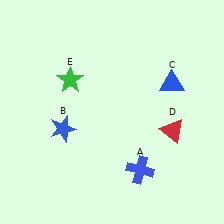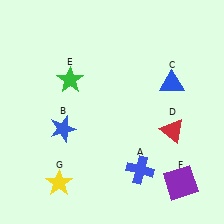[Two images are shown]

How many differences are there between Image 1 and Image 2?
There are 2 differences between the two images.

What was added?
A purple square (F), a yellow star (G) were added in Image 2.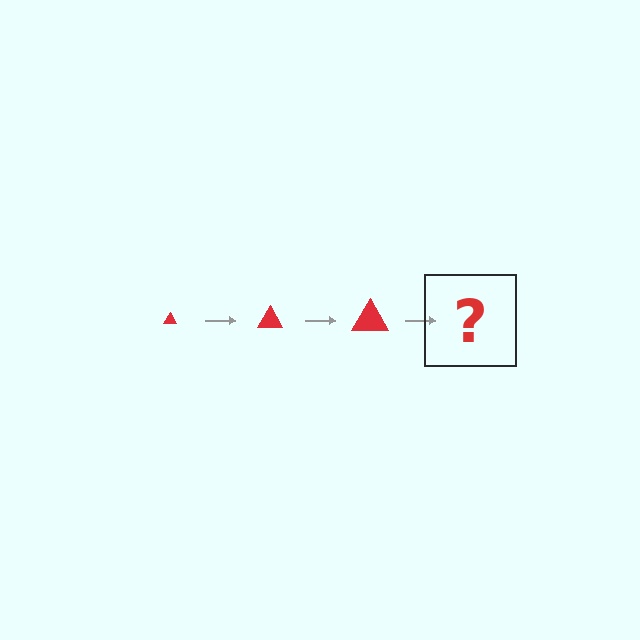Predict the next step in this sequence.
The next step is a red triangle, larger than the previous one.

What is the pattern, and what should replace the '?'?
The pattern is that the triangle gets progressively larger each step. The '?' should be a red triangle, larger than the previous one.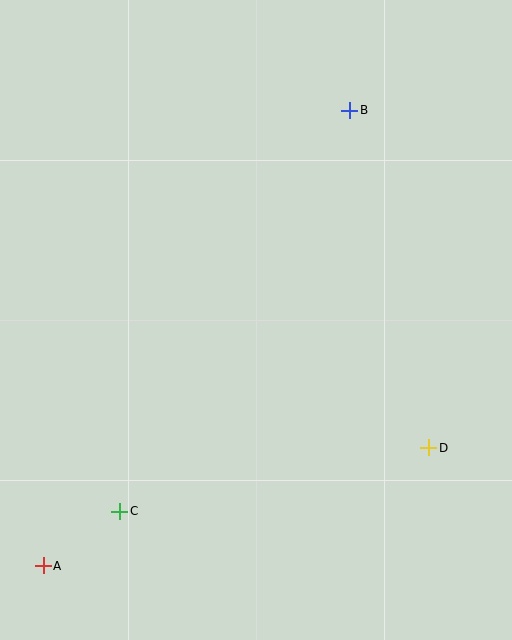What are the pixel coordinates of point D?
Point D is at (429, 448).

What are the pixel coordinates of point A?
Point A is at (43, 566).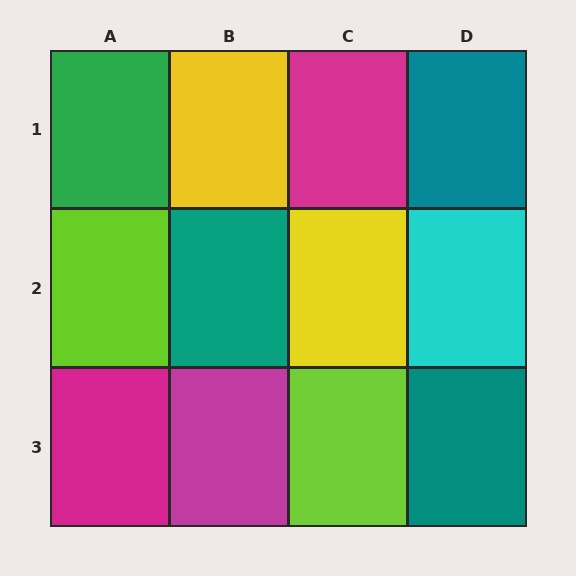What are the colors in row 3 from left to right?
Magenta, magenta, lime, teal.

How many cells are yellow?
2 cells are yellow.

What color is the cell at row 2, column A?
Lime.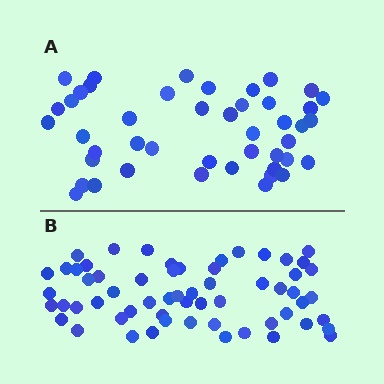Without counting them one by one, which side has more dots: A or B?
Region B (the bottom region) has more dots.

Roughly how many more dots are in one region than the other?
Region B has approximately 15 more dots than region A.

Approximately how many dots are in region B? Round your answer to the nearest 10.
About 60 dots.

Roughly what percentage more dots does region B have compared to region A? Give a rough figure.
About 35% more.